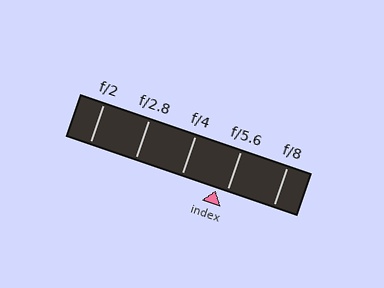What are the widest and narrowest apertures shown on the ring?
The widest aperture shown is f/2 and the narrowest is f/8.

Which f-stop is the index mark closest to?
The index mark is closest to f/5.6.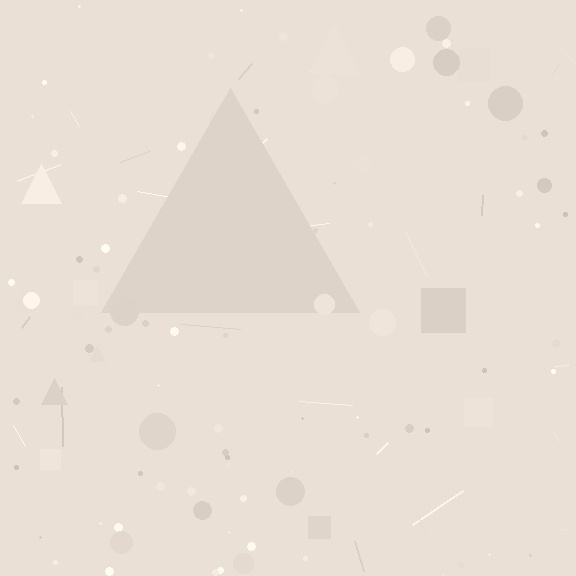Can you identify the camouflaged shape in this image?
The camouflaged shape is a triangle.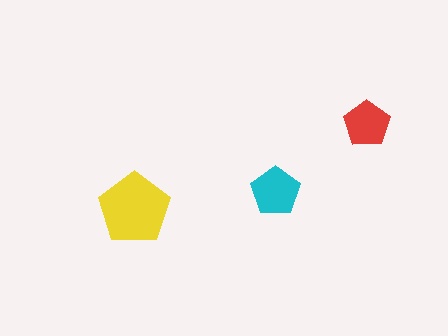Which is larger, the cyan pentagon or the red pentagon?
The cyan one.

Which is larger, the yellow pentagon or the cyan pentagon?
The yellow one.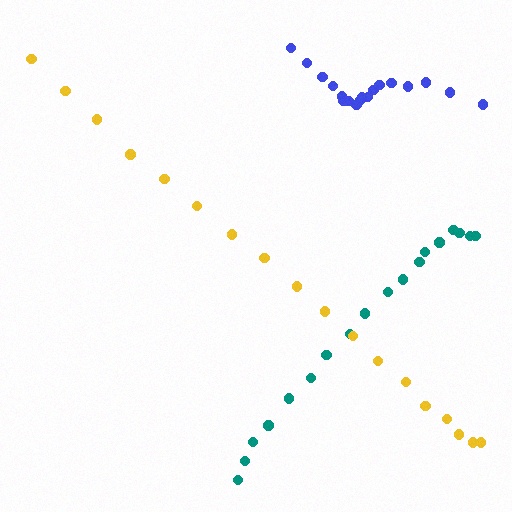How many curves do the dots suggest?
There are 3 distinct paths.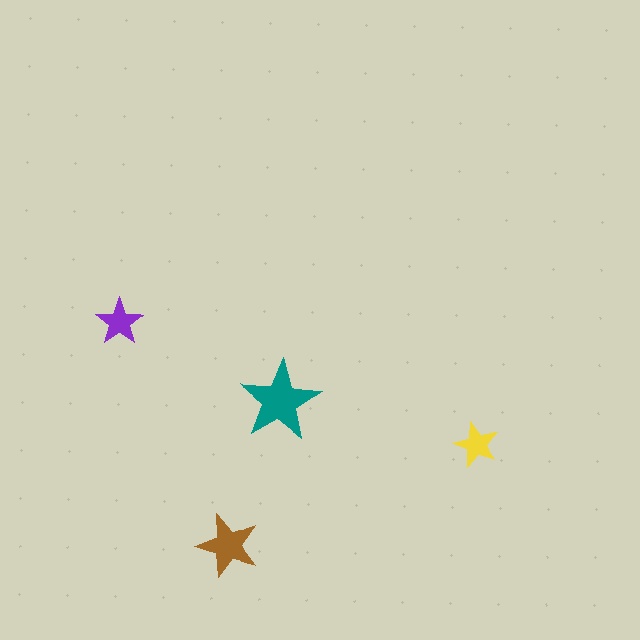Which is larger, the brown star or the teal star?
The teal one.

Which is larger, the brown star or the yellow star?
The brown one.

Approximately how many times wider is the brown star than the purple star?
About 1.5 times wider.